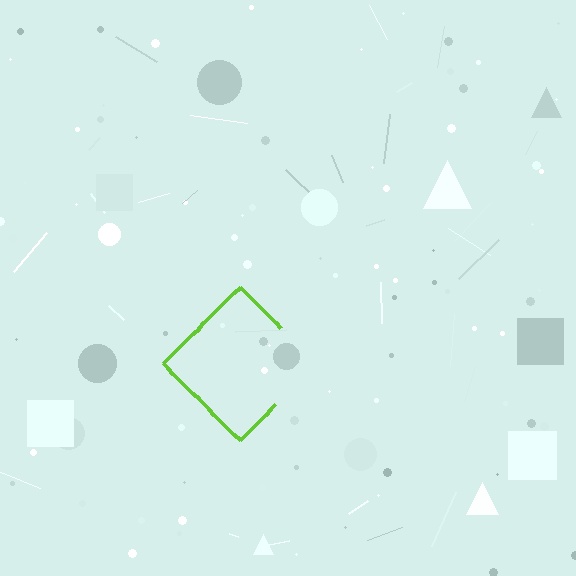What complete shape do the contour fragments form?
The contour fragments form a diamond.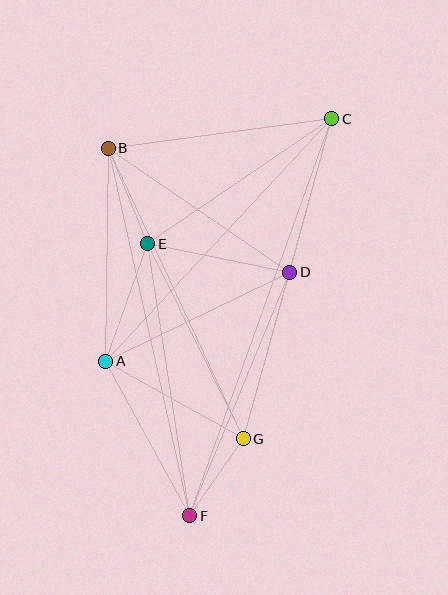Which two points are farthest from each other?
Points C and F are farthest from each other.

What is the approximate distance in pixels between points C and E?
The distance between C and E is approximately 222 pixels.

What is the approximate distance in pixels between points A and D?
The distance between A and D is approximately 204 pixels.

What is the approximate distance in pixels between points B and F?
The distance between B and F is approximately 376 pixels.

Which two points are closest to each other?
Points F and G are closest to each other.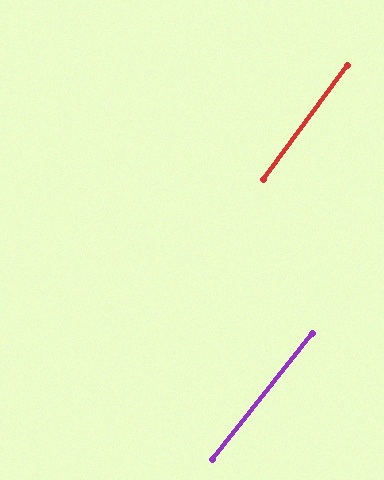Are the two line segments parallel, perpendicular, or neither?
Parallel — their directions differ by only 1.8°.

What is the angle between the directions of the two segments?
Approximately 2 degrees.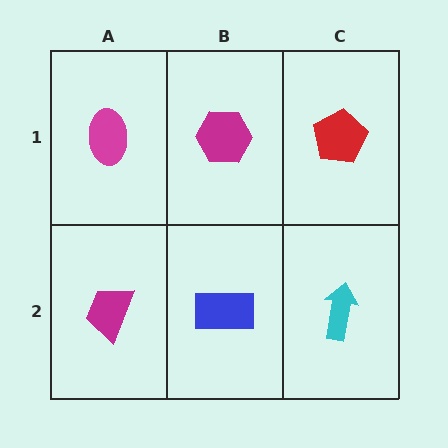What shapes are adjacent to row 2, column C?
A red pentagon (row 1, column C), a blue rectangle (row 2, column B).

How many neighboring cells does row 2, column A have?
2.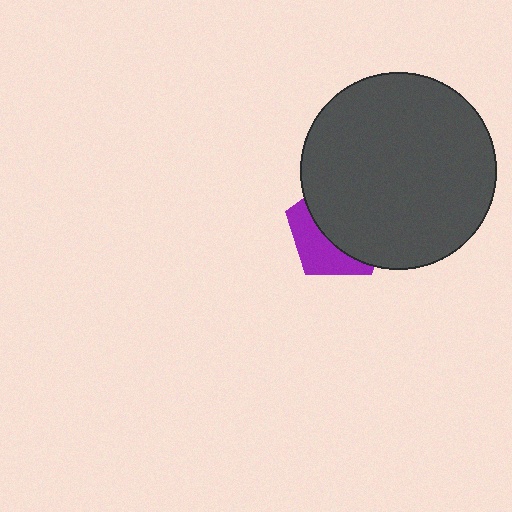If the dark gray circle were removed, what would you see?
You would see the complete purple pentagon.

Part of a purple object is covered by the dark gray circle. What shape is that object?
It is a pentagon.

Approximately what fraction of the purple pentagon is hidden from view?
Roughly 63% of the purple pentagon is hidden behind the dark gray circle.